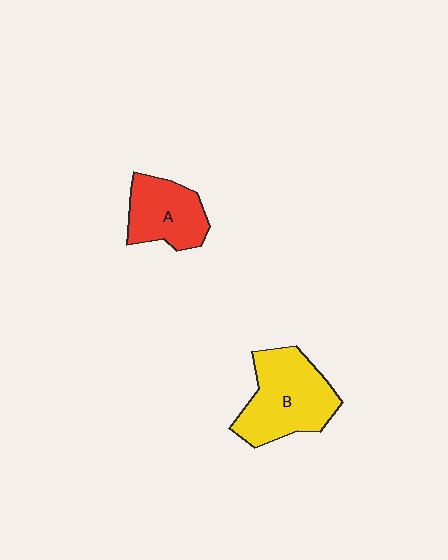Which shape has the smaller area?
Shape A (red).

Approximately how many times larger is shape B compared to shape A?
Approximately 1.4 times.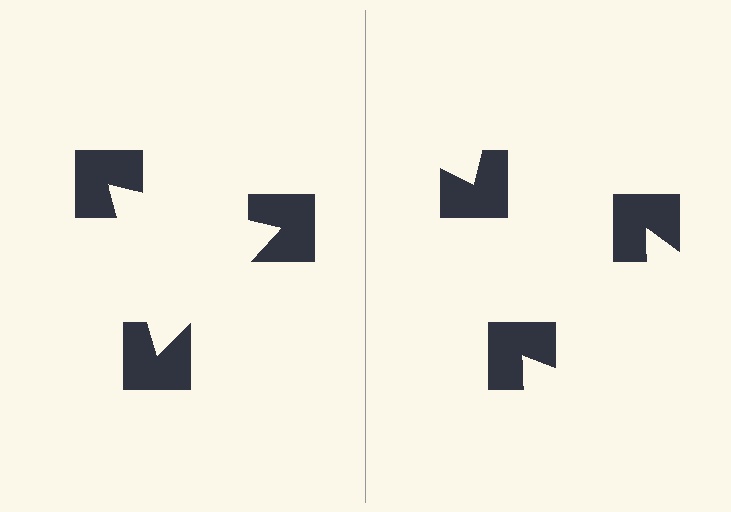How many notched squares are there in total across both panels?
6 — 3 on each side.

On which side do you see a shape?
An illusory triangle appears on the left side. On the right side the wedge cuts are rotated, so no coherent shape forms.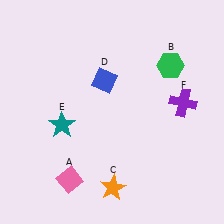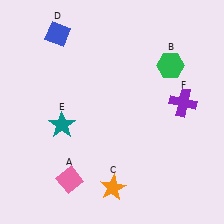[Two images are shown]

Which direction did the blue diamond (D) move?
The blue diamond (D) moved left.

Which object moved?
The blue diamond (D) moved left.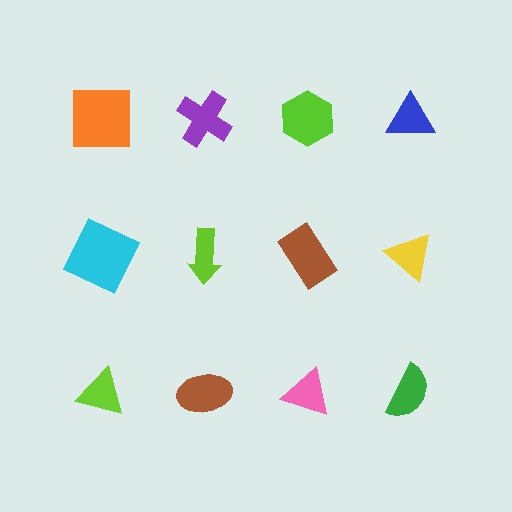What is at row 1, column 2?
A purple cross.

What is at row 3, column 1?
A lime triangle.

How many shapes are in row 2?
4 shapes.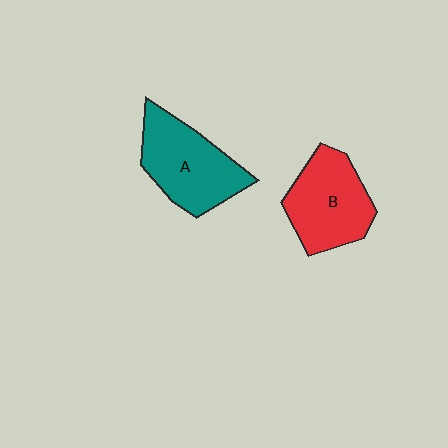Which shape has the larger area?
Shape A (teal).